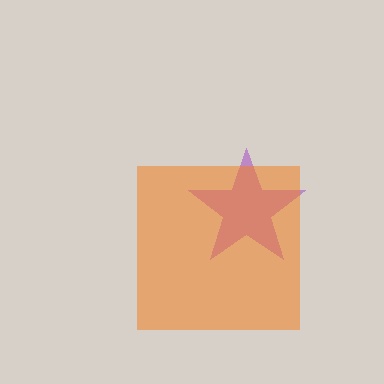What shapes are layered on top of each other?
The layered shapes are: a purple star, an orange square.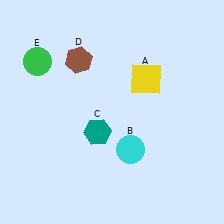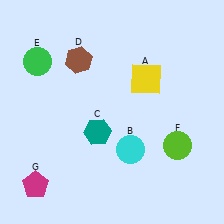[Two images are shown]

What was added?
A lime circle (F), a magenta pentagon (G) were added in Image 2.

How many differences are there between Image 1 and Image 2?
There are 2 differences between the two images.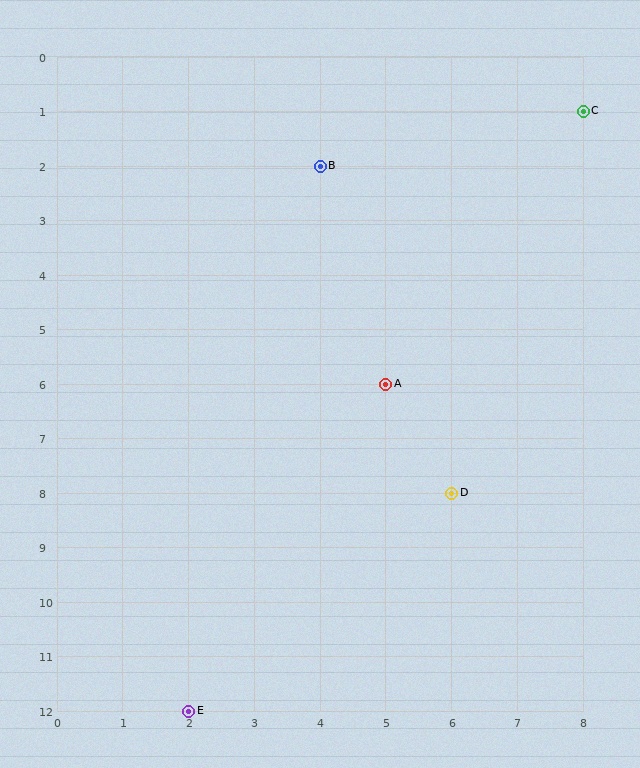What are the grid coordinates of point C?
Point C is at grid coordinates (8, 1).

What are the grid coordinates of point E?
Point E is at grid coordinates (2, 12).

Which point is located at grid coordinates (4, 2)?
Point B is at (4, 2).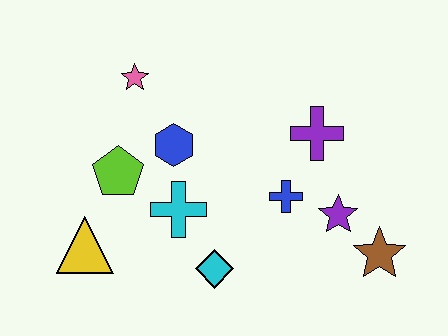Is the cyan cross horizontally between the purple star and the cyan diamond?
No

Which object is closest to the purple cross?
The blue cross is closest to the purple cross.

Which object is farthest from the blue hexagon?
The brown star is farthest from the blue hexagon.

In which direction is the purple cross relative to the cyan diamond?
The purple cross is above the cyan diamond.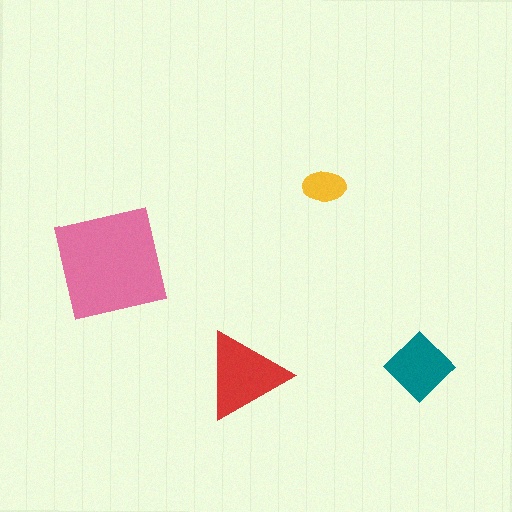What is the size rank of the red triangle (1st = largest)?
2nd.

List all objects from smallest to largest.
The yellow ellipse, the teal diamond, the red triangle, the pink square.